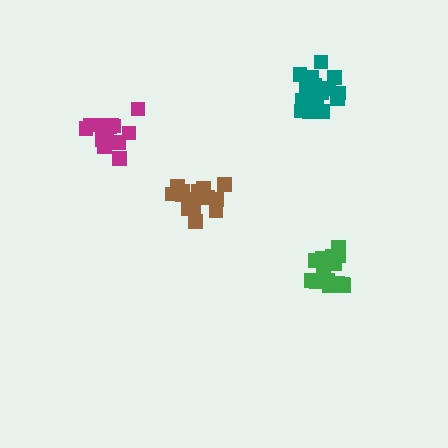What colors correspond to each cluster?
The clusters are colored: teal, magenta, brown, green.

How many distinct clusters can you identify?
There are 4 distinct clusters.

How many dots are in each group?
Group 1: 17 dots, Group 2: 14 dots, Group 3: 18 dots, Group 4: 16 dots (65 total).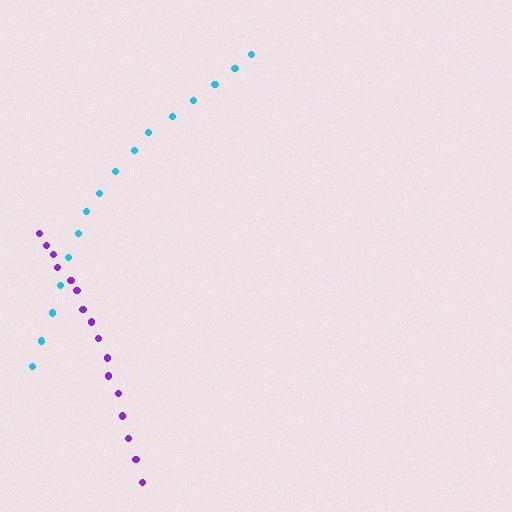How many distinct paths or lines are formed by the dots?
There are 2 distinct paths.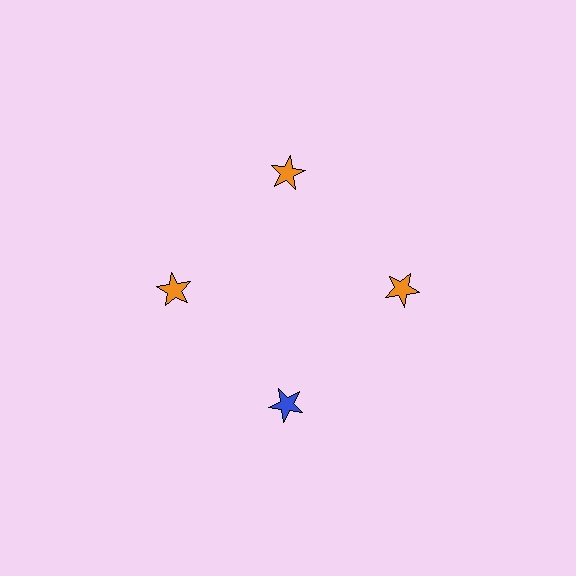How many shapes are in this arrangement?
There are 4 shapes arranged in a ring pattern.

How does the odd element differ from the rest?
It has a different color: blue instead of orange.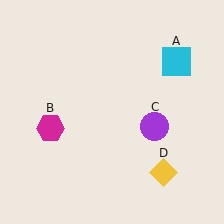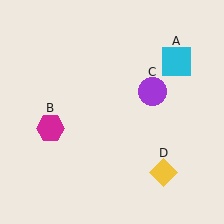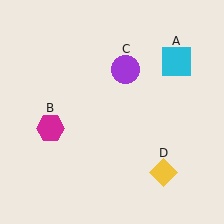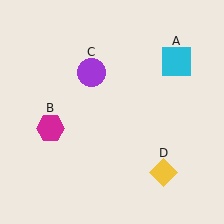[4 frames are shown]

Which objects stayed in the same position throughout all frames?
Cyan square (object A) and magenta hexagon (object B) and yellow diamond (object D) remained stationary.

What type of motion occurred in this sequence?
The purple circle (object C) rotated counterclockwise around the center of the scene.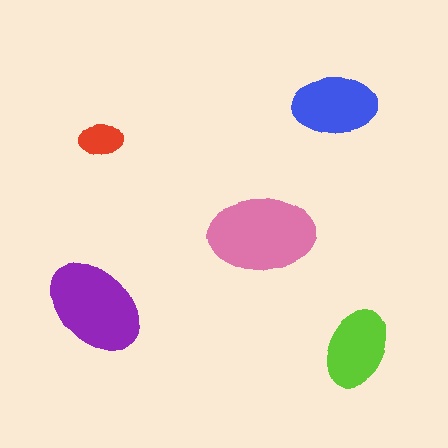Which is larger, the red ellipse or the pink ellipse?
The pink one.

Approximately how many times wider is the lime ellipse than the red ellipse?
About 2 times wider.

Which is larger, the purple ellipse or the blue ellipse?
The purple one.